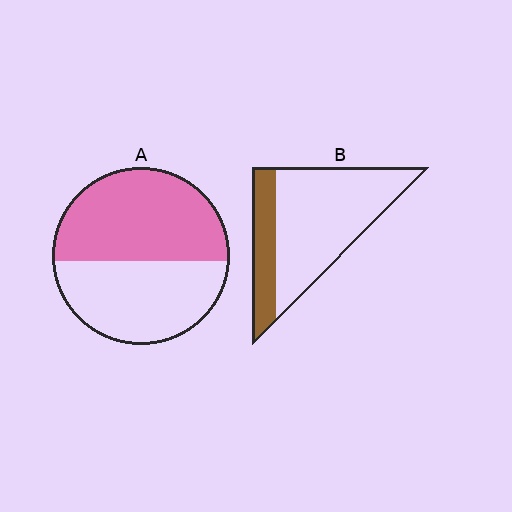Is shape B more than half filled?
No.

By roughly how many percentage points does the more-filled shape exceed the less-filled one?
By roughly 30 percentage points (A over B).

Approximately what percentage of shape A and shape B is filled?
A is approximately 55% and B is approximately 25%.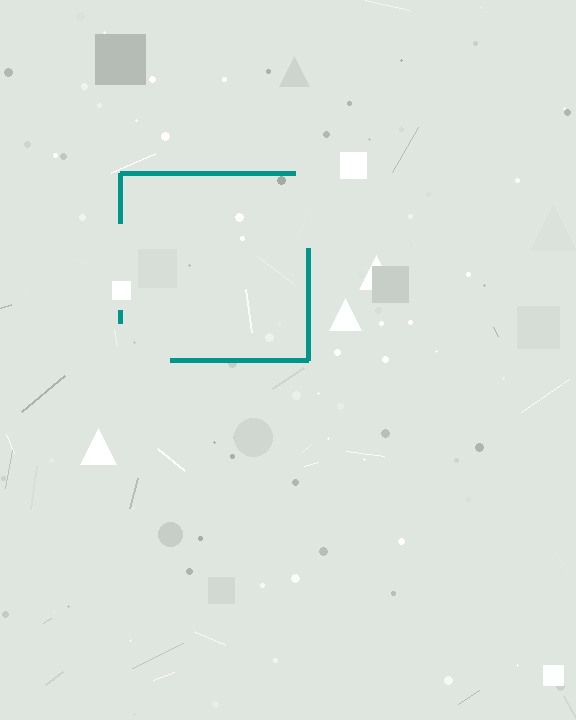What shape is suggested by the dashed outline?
The dashed outline suggests a square.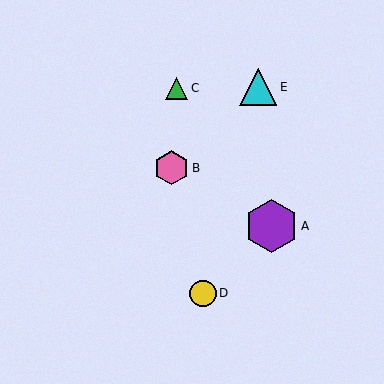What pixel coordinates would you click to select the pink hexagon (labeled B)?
Click at (171, 168) to select the pink hexagon B.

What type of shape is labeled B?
Shape B is a pink hexagon.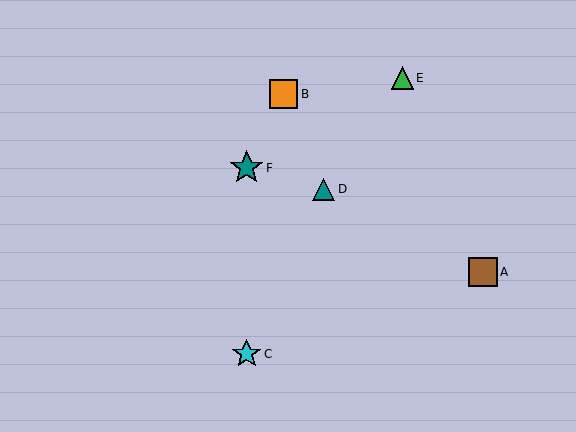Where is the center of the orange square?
The center of the orange square is at (284, 94).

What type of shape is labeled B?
Shape B is an orange square.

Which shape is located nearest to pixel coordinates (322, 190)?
The teal triangle (labeled D) at (324, 189) is nearest to that location.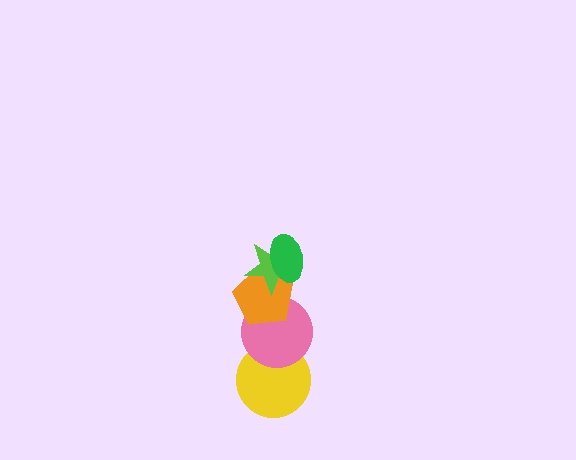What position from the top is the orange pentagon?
The orange pentagon is 3rd from the top.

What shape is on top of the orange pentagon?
The lime star is on top of the orange pentagon.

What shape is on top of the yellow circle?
The pink circle is on top of the yellow circle.